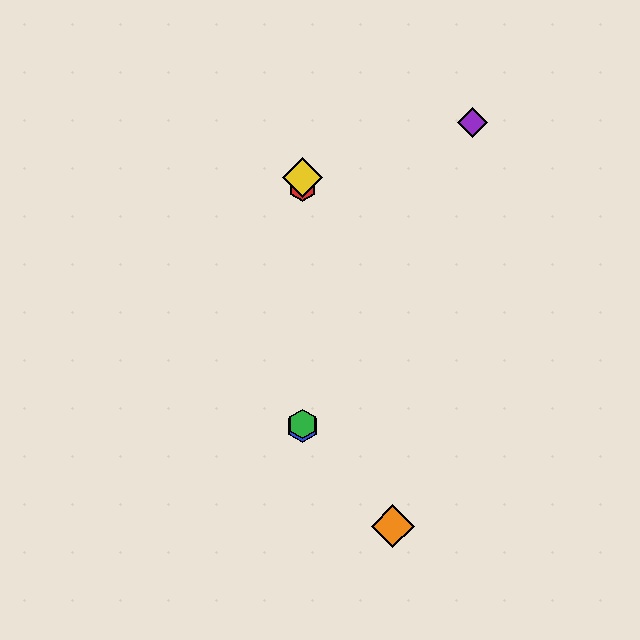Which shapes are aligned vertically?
The red hexagon, the blue hexagon, the green hexagon, the yellow diamond are aligned vertically.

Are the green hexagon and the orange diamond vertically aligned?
No, the green hexagon is at x≈303 and the orange diamond is at x≈393.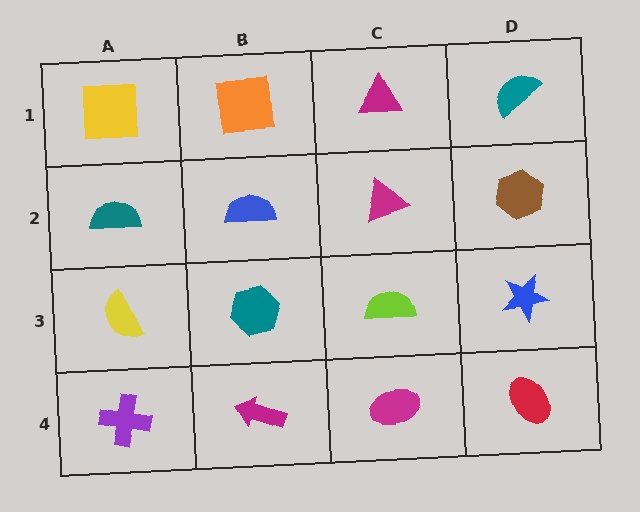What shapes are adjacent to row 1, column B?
A blue semicircle (row 2, column B), a yellow square (row 1, column A), a magenta triangle (row 1, column C).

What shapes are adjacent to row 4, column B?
A teal hexagon (row 3, column B), a purple cross (row 4, column A), a magenta ellipse (row 4, column C).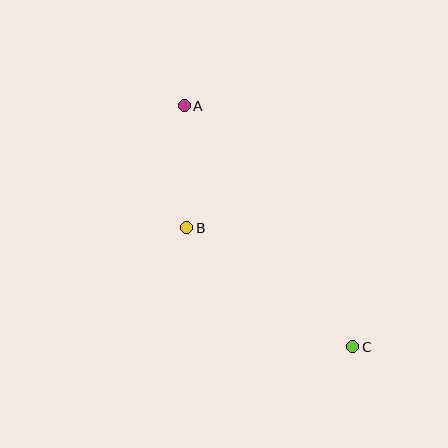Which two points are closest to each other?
Points A and B are closest to each other.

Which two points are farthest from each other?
Points A and C are farthest from each other.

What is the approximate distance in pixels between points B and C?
The distance between B and C is approximately 204 pixels.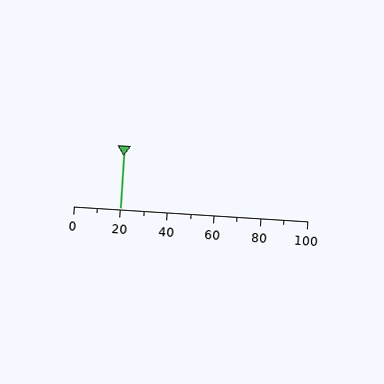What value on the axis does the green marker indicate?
The marker indicates approximately 20.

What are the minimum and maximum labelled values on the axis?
The axis runs from 0 to 100.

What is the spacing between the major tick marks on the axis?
The major ticks are spaced 20 apart.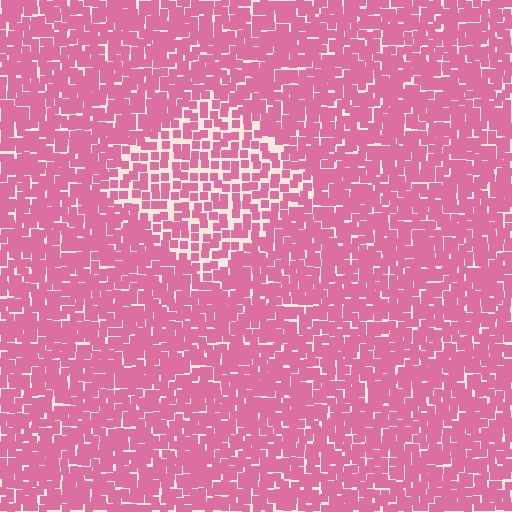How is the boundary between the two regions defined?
The boundary is defined by a change in element density (approximately 1.7x ratio). All elements are the same color, size, and shape.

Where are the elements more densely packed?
The elements are more densely packed outside the diamond boundary.